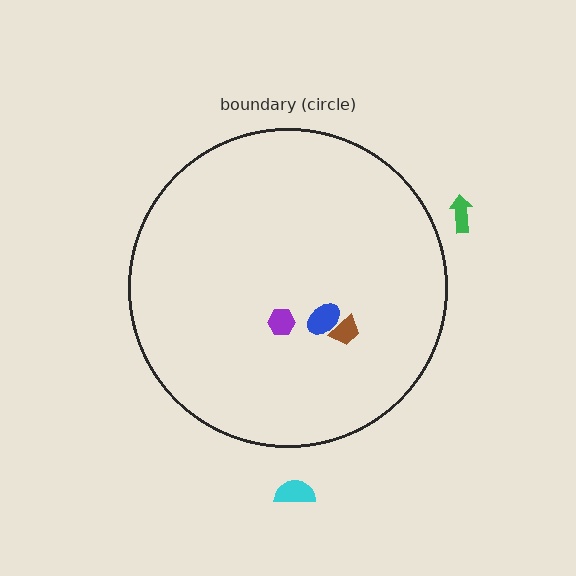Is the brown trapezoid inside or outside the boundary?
Inside.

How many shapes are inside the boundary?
3 inside, 2 outside.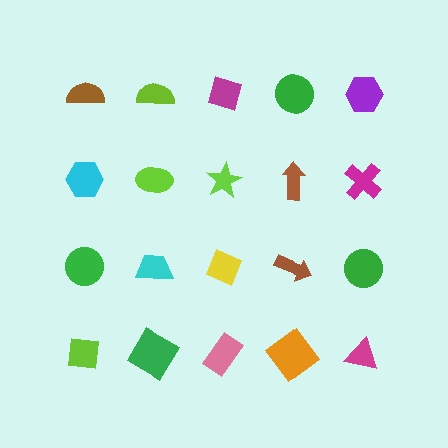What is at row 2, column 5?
A magenta cross.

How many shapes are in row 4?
5 shapes.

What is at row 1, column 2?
A lime semicircle.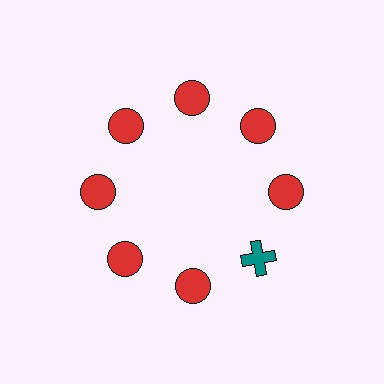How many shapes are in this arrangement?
There are 8 shapes arranged in a ring pattern.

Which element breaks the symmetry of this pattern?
The teal cross at roughly the 4 o'clock position breaks the symmetry. All other shapes are red circles.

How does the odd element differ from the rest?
It differs in both color (teal instead of red) and shape (cross instead of circle).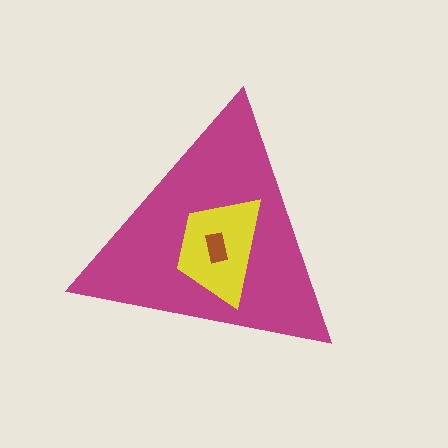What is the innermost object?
The brown rectangle.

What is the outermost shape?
The magenta triangle.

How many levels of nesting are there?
3.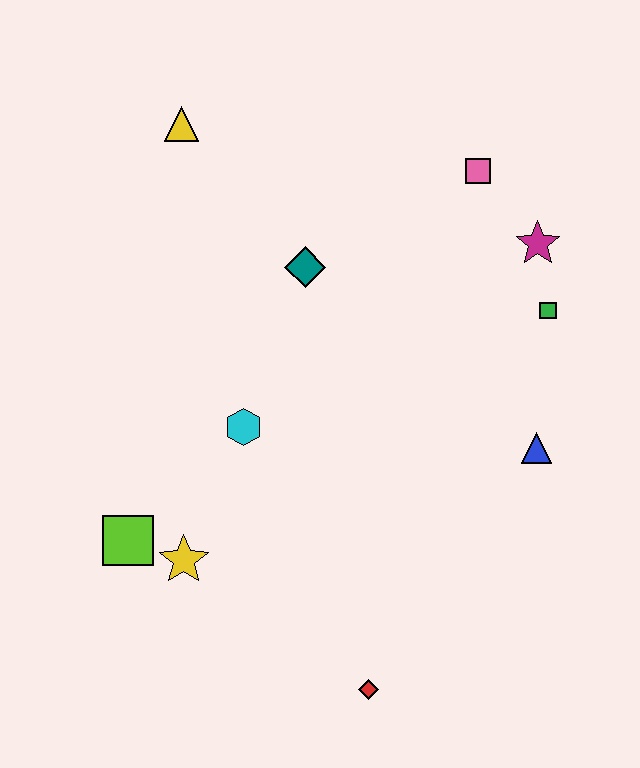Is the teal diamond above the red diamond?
Yes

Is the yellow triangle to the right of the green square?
No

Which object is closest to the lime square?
The yellow star is closest to the lime square.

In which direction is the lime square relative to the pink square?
The lime square is below the pink square.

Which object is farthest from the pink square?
The red diamond is farthest from the pink square.